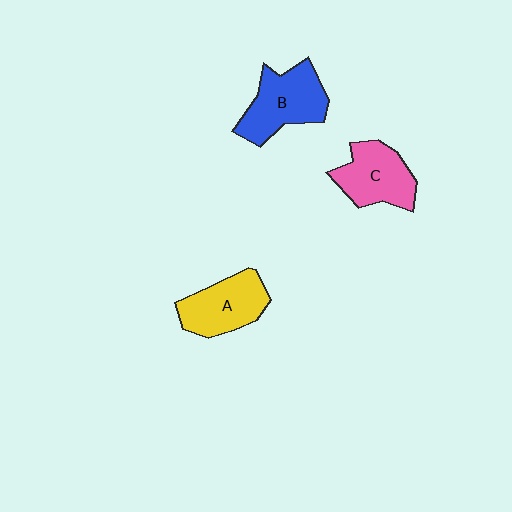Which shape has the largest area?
Shape B (blue).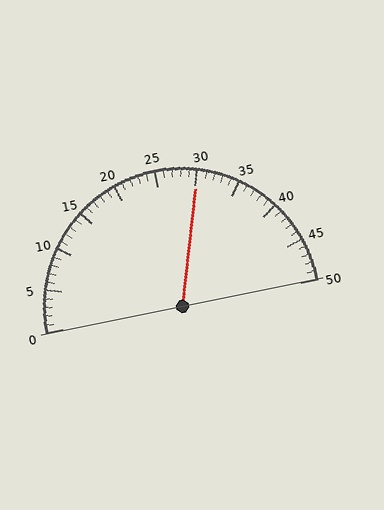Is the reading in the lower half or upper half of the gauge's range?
The reading is in the upper half of the range (0 to 50).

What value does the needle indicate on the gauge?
The needle indicates approximately 30.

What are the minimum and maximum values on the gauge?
The gauge ranges from 0 to 50.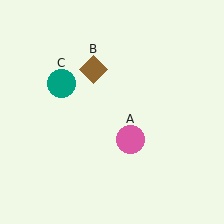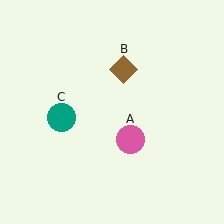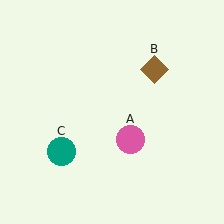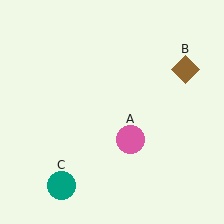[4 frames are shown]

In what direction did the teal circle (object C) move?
The teal circle (object C) moved down.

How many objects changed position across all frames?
2 objects changed position: brown diamond (object B), teal circle (object C).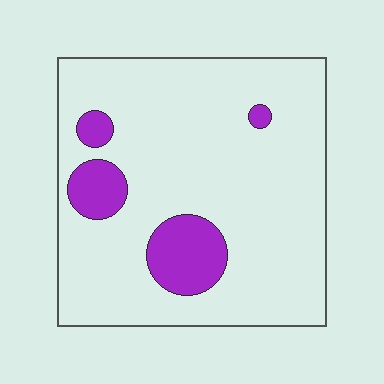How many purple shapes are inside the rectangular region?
4.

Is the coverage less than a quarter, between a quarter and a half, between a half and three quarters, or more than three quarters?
Less than a quarter.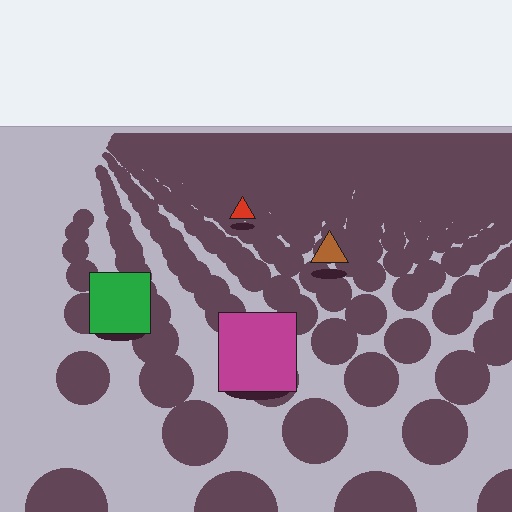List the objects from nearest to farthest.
From nearest to farthest: the magenta square, the green square, the brown triangle, the red triangle.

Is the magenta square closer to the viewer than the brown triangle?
Yes. The magenta square is closer — you can tell from the texture gradient: the ground texture is coarser near it.